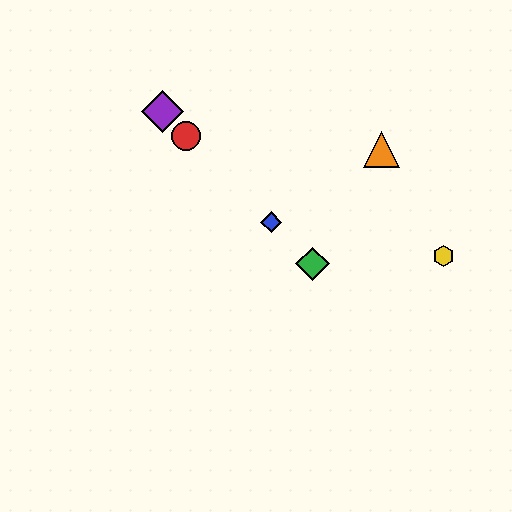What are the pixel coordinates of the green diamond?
The green diamond is at (312, 264).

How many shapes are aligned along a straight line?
4 shapes (the red circle, the blue diamond, the green diamond, the purple diamond) are aligned along a straight line.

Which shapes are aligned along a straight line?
The red circle, the blue diamond, the green diamond, the purple diamond are aligned along a straight line.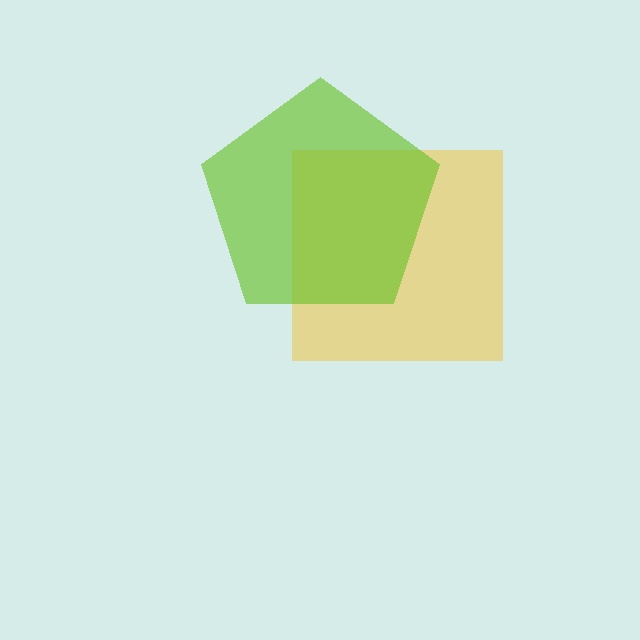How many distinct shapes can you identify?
There are 2 distinct shapes: a yellow square, a lime pentagon.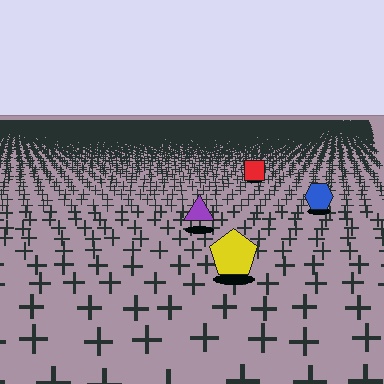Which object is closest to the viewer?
The yellow pentagon is closest. The texture marks near it are larger and more spread out.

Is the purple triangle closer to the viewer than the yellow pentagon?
No. The yellow pentagon is closer — you can tell from the texture gradient: the ground texture is coarser near it.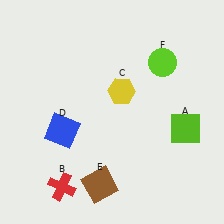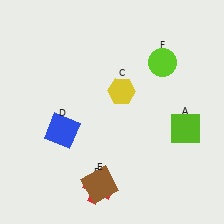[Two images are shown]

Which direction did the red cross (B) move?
The red cross (B) moved right.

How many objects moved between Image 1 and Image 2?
1 object moved between the two images.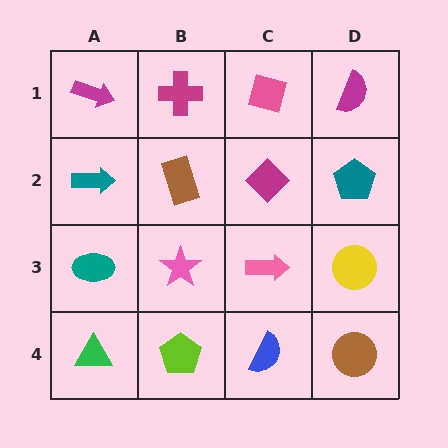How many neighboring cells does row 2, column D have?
3.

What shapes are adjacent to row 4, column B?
A pink star (row 3, column B), a green triangle (row 4, column A), a blue semicircle (row 4, column C).